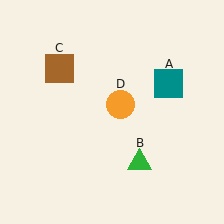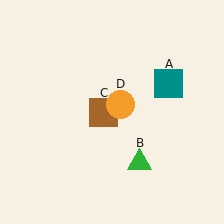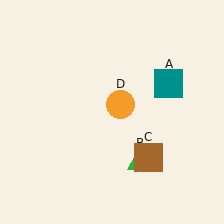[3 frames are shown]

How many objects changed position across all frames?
1 object changed position: brown square (object C).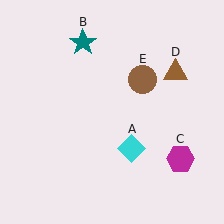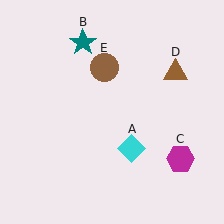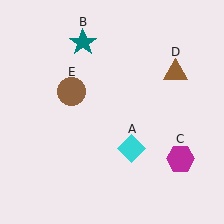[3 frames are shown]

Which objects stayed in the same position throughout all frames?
Cyan diamond (object A) and teal star (object B) and magenta hexagon (object C) and brown triangle (object D) remained stationary.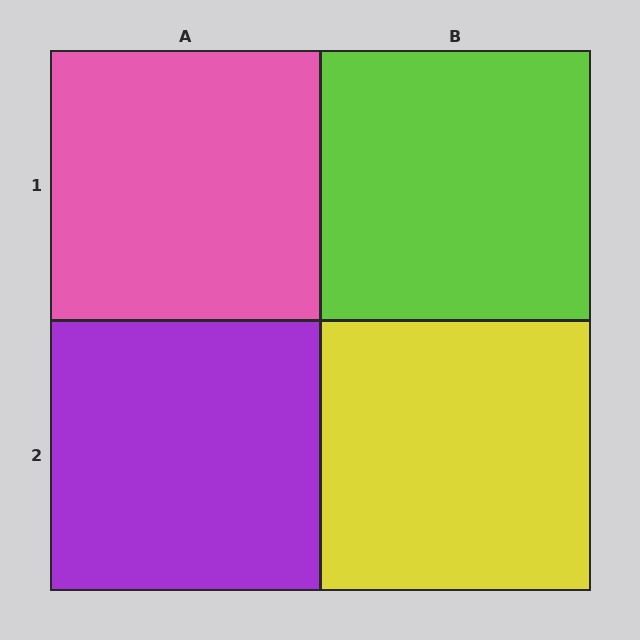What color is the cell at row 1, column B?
Lime.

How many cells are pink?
1 cell is pink.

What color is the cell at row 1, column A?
Pink.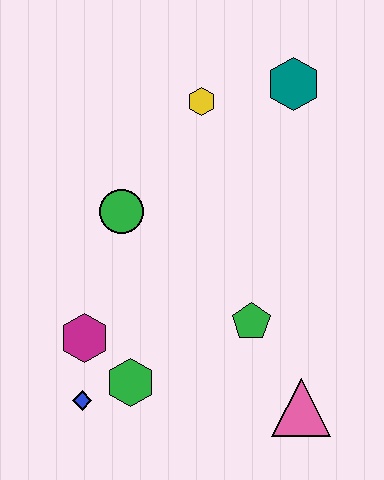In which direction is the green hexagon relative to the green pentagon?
The green hexagon is to the left of the green pentagon.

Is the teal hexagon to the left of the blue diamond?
No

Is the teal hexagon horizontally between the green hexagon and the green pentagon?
No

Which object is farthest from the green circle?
The pink triangle is farthest from the green circle.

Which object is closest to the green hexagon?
The blue diamond is closest to the green hexagon.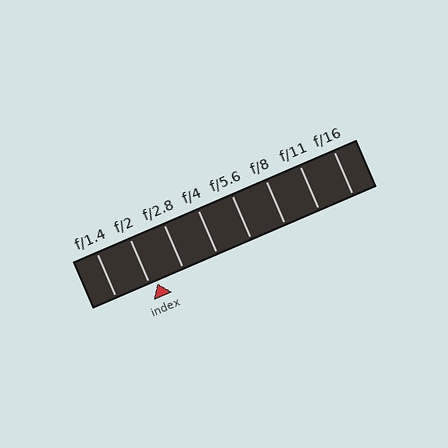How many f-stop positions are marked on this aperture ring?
There are 8 f-stop positions marked.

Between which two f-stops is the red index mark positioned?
The index mark is between f/2 and f/2.8.